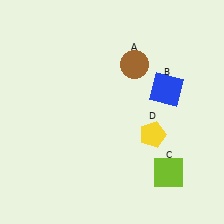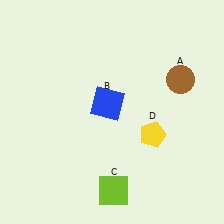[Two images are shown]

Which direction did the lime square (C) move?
The lime square (C) moved left.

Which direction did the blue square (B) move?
The blue square (B) moved left.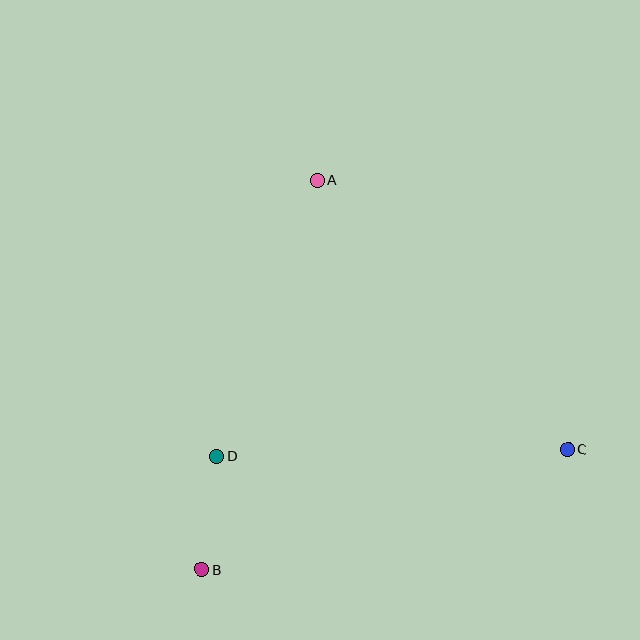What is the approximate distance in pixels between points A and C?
The distance between A and C is approximately 368 pixels.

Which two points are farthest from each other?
Points A and B are farthest from each other.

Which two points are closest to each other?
Points B and D are closest to each other.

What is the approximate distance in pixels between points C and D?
The distance between C and D is approximately 351 pixels.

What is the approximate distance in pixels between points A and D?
The distance between A and D is approximately 294 pixels.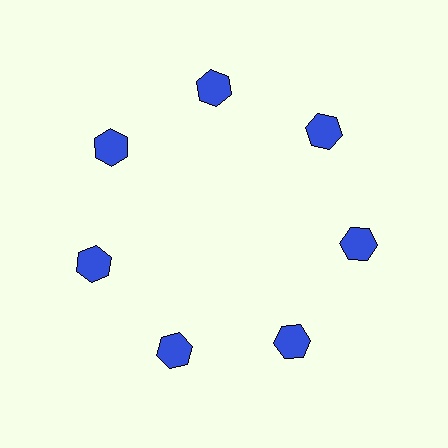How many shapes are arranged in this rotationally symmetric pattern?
There are 7 shapes, arranged in 7 groups of 1.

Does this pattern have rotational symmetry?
Yes, this pattern has 7-fold rotational symmetry. It looks the same after rotating 51 degrees around the center.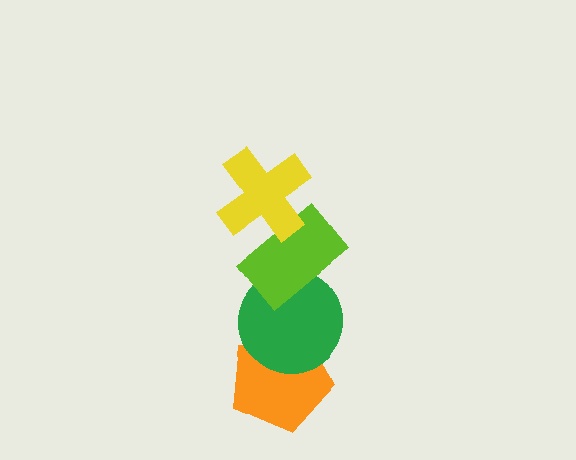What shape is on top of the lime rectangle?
The yellow cross is on top of the lime rectangle.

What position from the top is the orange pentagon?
The orange pentagon is 4th from the top.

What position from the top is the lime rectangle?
The lime rectangle is 2nd from the top.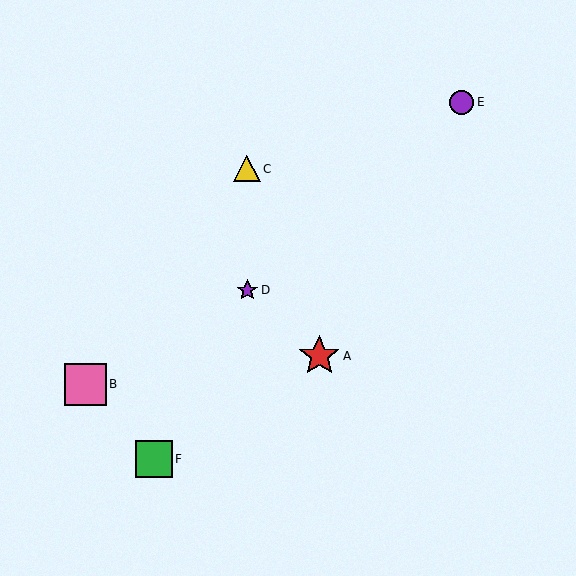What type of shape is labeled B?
Shape B is a pink square.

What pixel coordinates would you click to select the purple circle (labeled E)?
Click at (462, 102) to select the purple circle E.